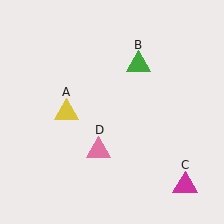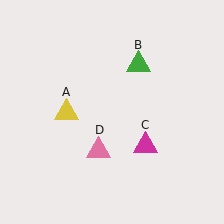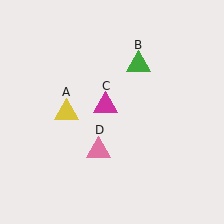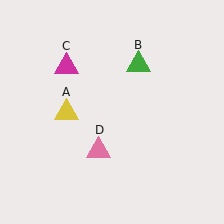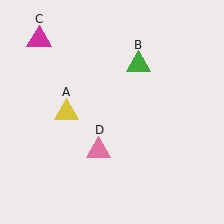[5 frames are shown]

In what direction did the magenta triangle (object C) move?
The magenta triangle (object C) moved up and to the left.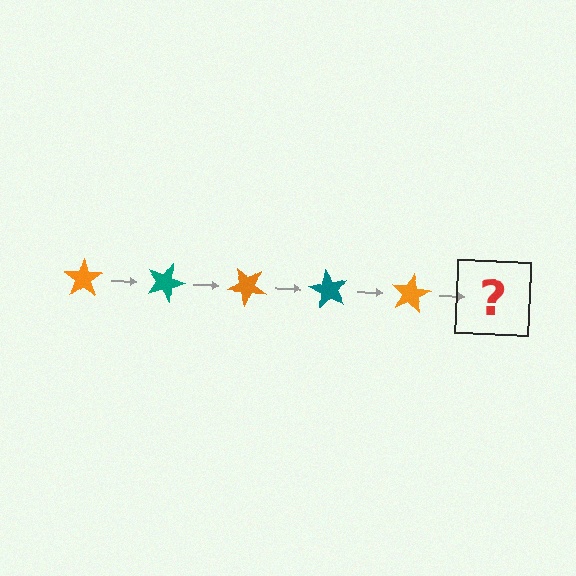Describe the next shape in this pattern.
It should be a teal star, rotated 100 degrees from the start.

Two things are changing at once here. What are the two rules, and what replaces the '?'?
The two rules are that it rotates 20 degrees each step and the color cycles through orange and teal. The '?' should be a teal star, rotated 100 degrees from the start.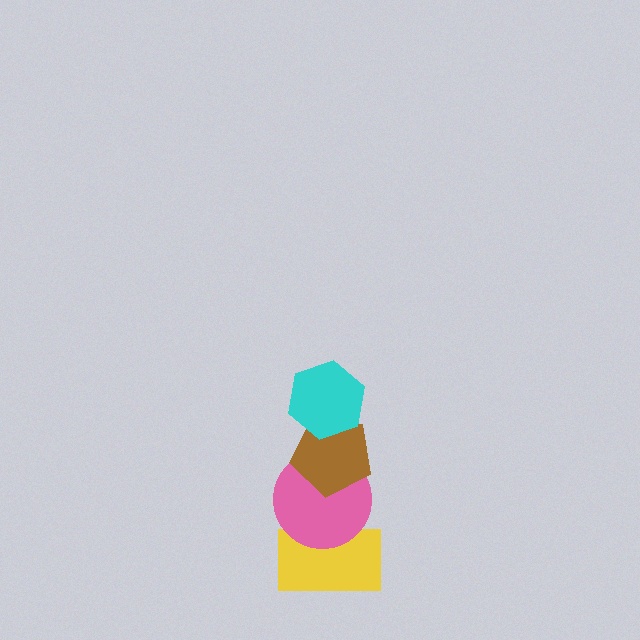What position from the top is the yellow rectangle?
The yellow rectangle is 4th from the top.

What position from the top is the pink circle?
The pink circle is 3rd from the top.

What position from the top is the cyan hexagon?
The cyan hexagon is 1st from the top.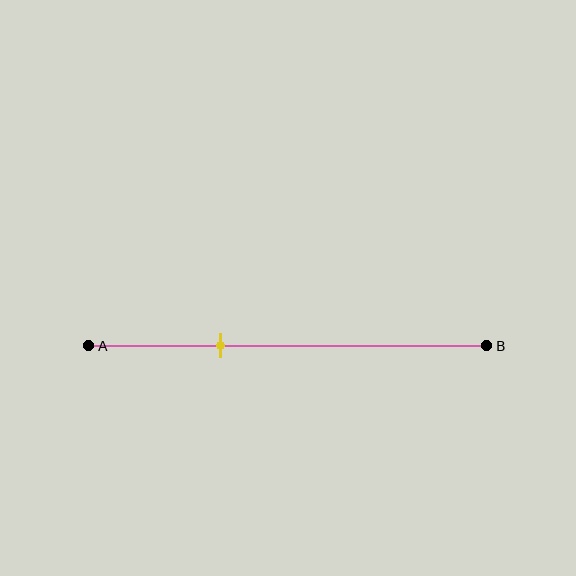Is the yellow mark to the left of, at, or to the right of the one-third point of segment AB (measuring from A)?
The yellow mark is approximately at the one-third point of segment AB.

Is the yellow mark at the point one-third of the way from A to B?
Yes, the mark is approximately at the one-third point.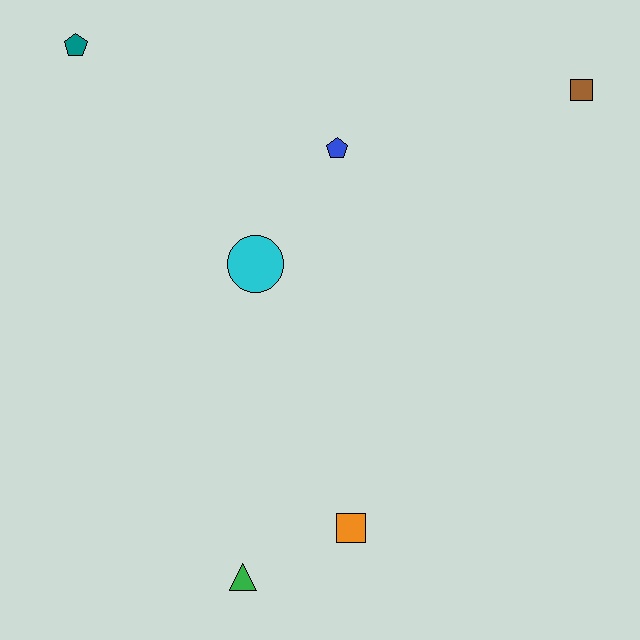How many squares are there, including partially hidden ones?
There are 2 squares.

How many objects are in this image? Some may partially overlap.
There are 6 objects.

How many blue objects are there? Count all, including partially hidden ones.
There is 1 blue object.